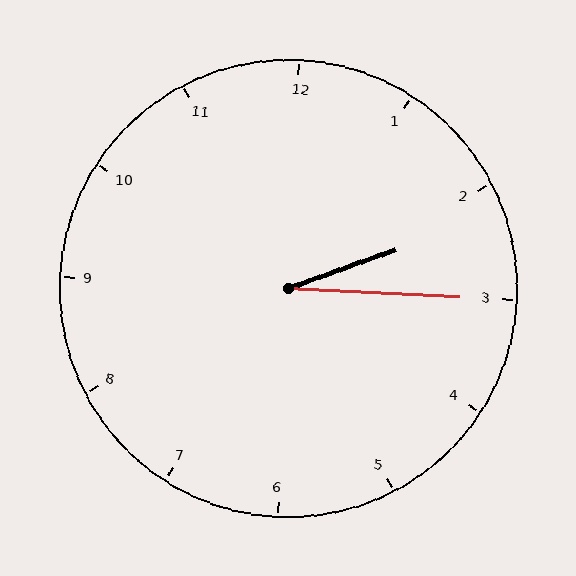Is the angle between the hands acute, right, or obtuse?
It is acute.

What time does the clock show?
2:15.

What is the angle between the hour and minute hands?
Approximately 22 degrees.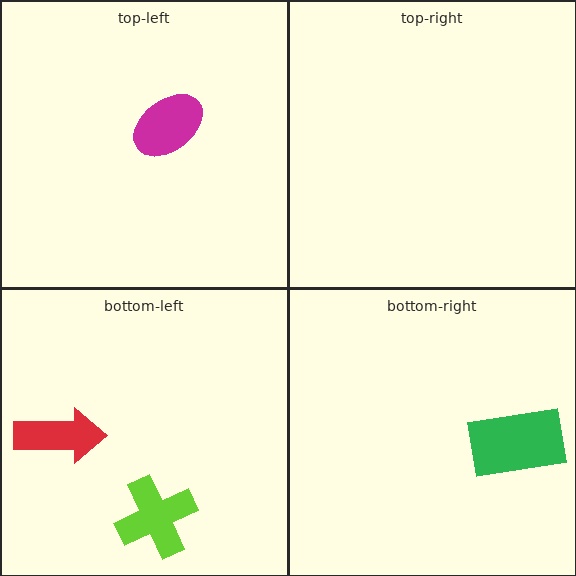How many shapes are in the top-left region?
1.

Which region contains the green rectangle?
The bottom-right region.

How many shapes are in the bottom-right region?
1.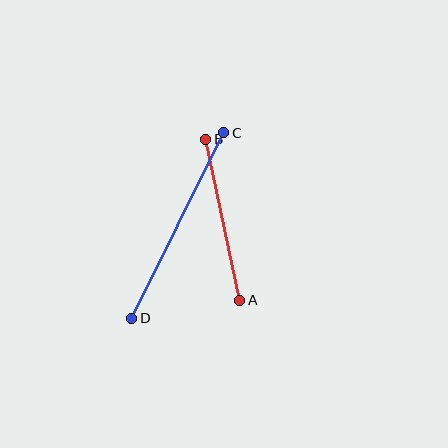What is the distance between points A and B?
The distance is approximately 164 pixels.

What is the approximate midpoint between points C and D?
The midpoint is at approximately (178, 226) pixels.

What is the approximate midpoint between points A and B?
The midpoint is at approximately (223, 220) pixels.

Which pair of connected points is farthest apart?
Points C and D are farthest apart.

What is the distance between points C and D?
The distance is approximately 207 pixels.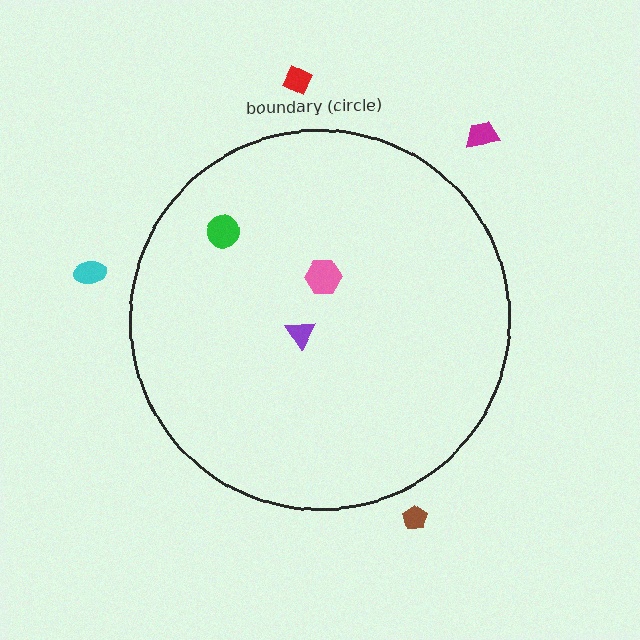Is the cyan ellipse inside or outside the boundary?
Outside.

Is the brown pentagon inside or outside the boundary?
Outside.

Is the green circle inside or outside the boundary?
Inside.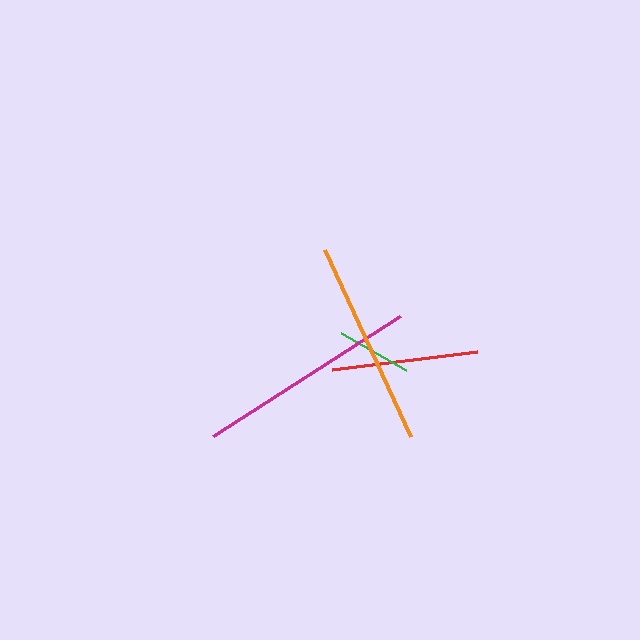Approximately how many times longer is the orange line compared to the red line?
The orange line is approximately 1.4 times the length of the red line.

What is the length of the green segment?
The green segment is approximately 75 pixels long.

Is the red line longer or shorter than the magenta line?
The magenta line is longer than the red line.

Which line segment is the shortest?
The green line is the shortest at approximately 75 pixels.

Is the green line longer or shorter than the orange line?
The orange line is longer than the green line.